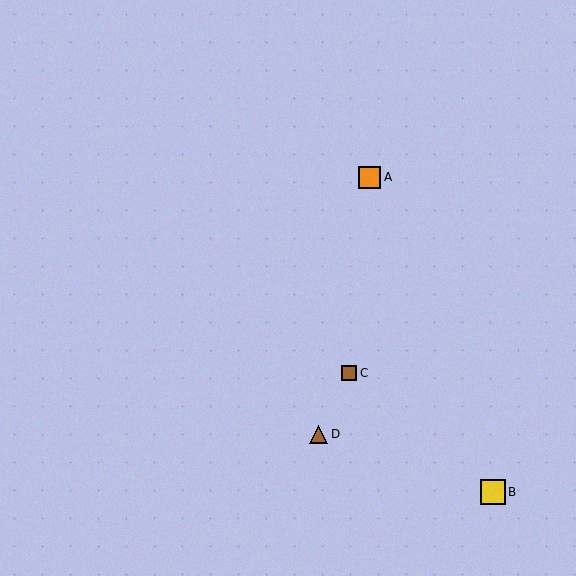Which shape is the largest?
The yellow square (labeled B) is the largest.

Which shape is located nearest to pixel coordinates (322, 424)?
The brown triangle (labeled D) at (318, 434) is nearest to that location.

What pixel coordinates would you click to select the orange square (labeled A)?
Click at (370, 177) to select the orange square A.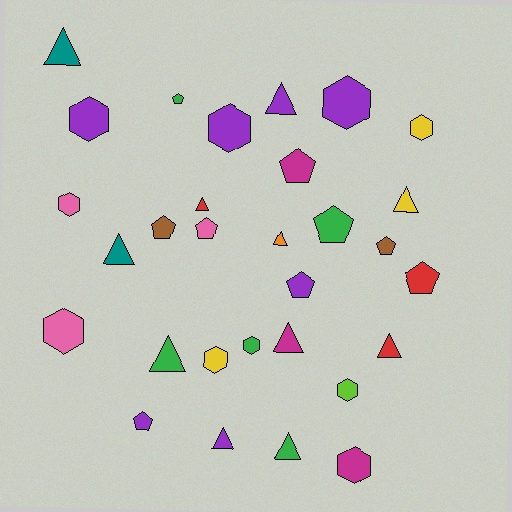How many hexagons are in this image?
There are 10 hexagons.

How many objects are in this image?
There are 30 objects.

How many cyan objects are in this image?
There are no cyan objects.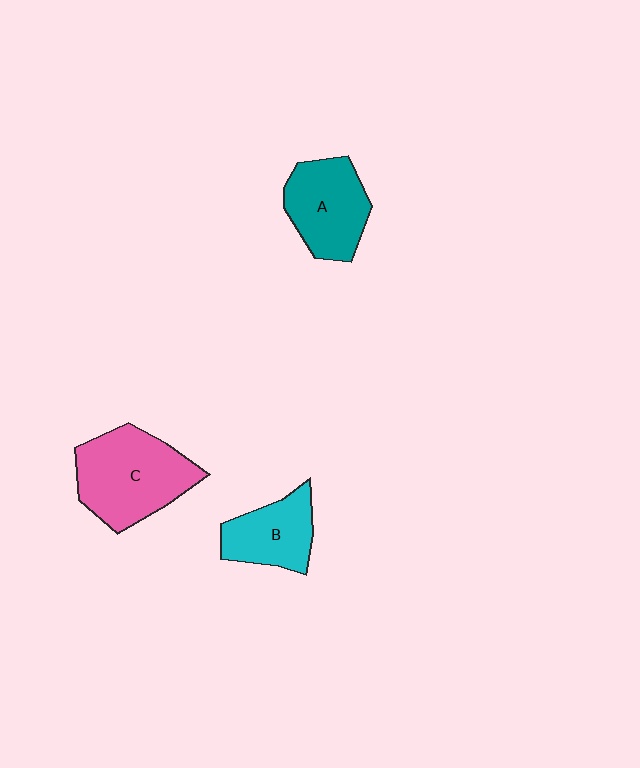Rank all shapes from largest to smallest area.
From largest to smallest: C (pink), A (teal), B (cyan).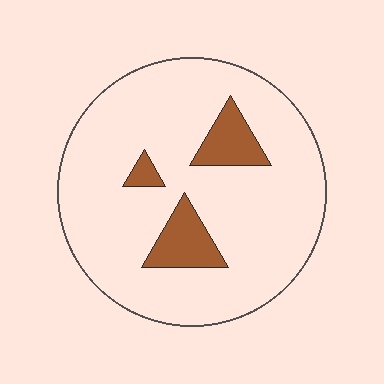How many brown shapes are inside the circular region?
3.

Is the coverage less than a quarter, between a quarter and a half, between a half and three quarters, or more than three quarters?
Less than a quarter.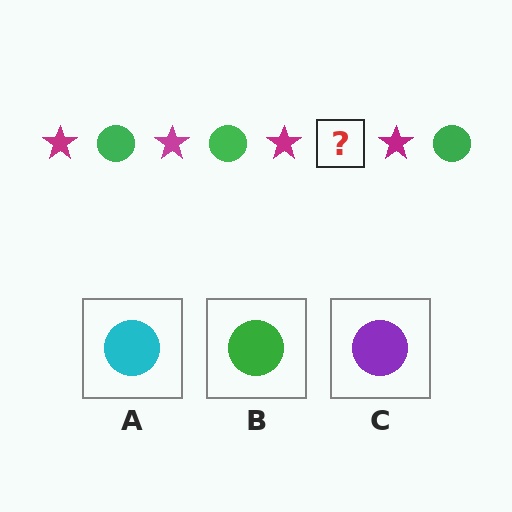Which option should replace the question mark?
Option B.